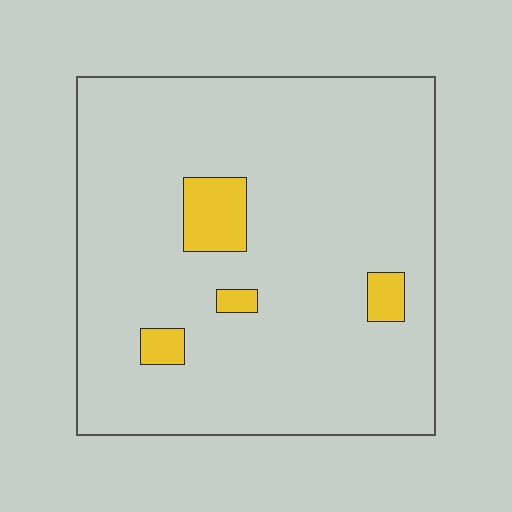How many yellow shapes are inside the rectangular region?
4.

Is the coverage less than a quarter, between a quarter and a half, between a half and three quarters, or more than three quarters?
Less than a quarter.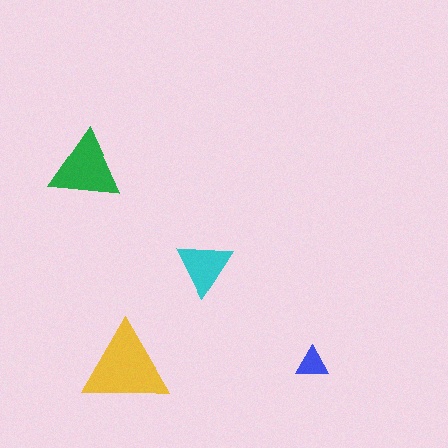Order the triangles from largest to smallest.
the yellow one, the green one, the cyan one, the blue one.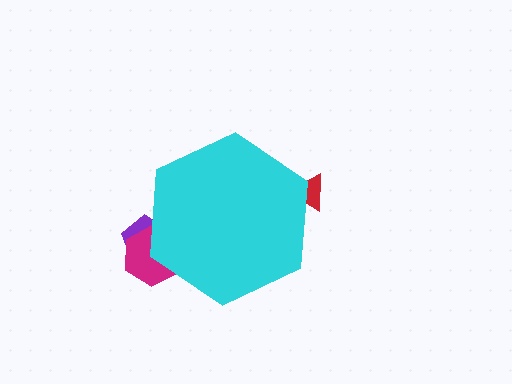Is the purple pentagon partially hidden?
Yes, the purple pentagon is partially hidden behind the cyan hexagon.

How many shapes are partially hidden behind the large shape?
3 shapes are partially hidden.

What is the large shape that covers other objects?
A cyan hexagon.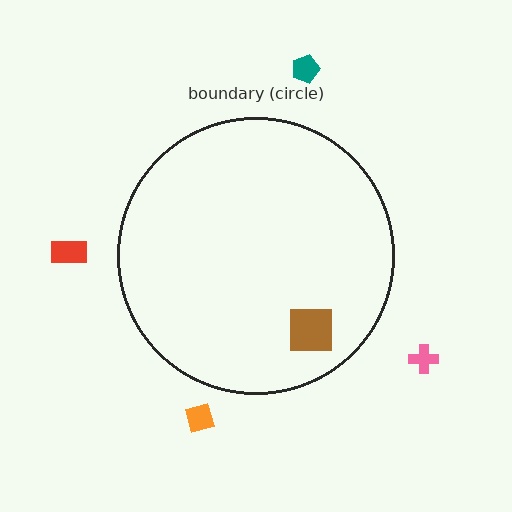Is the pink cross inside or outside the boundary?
Outside.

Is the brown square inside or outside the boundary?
Inside.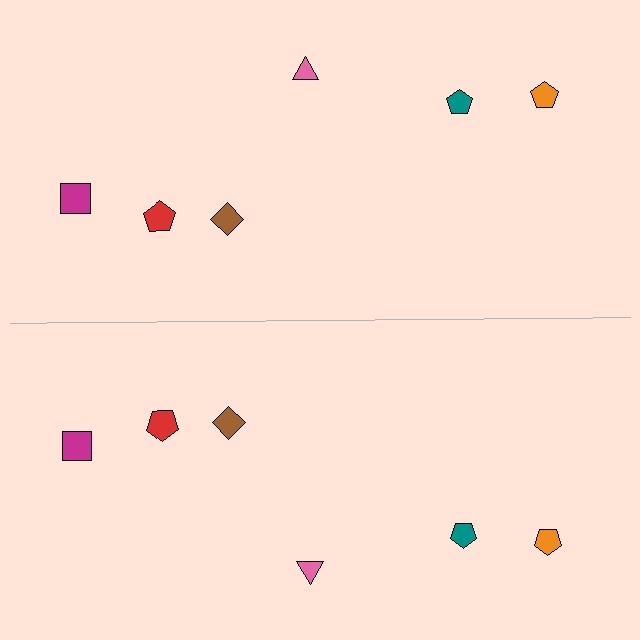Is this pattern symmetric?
Yes, this pattern has bilateral (reflection) symmetry.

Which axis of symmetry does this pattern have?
The pattern has a horizontal axis of symmetry running through the center of the image.